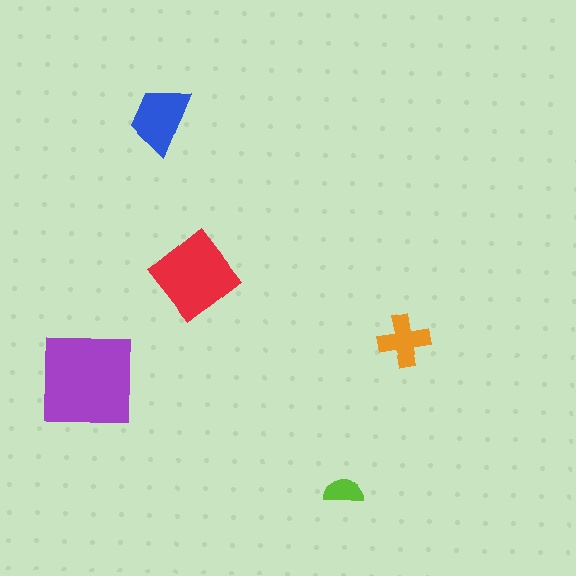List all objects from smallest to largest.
The lime semicircle, the orange cross, the blue trapezoid, the red diamond, the purple square.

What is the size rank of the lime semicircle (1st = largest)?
5th.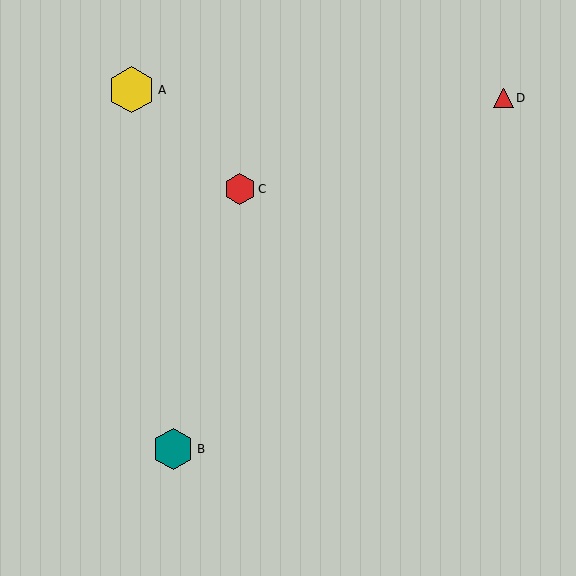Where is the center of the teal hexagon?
The center of the teal hexagon is at (173, 449).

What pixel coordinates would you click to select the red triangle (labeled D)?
Click at (504, 98) to select the red triangle D.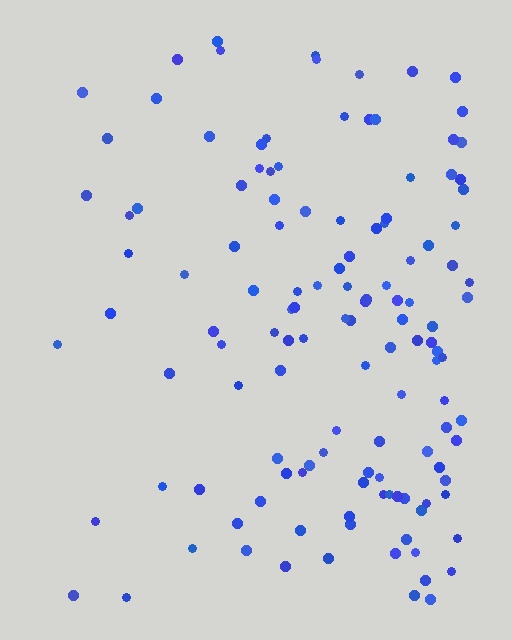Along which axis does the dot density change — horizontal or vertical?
Horizontal.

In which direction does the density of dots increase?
From left to right, with the right side densest.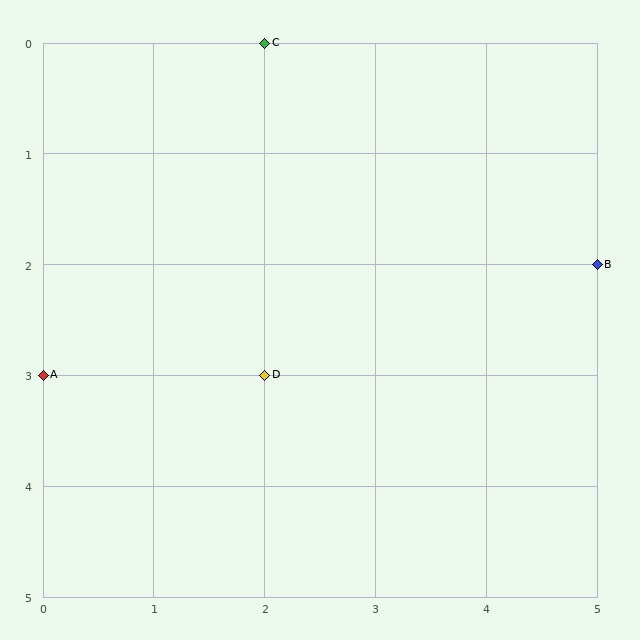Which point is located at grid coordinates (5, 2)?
Point B is at (5, 2).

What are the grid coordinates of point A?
Point A is at grid coordinates (0, 3).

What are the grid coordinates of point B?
Point B is at grid coordinates (5, 2).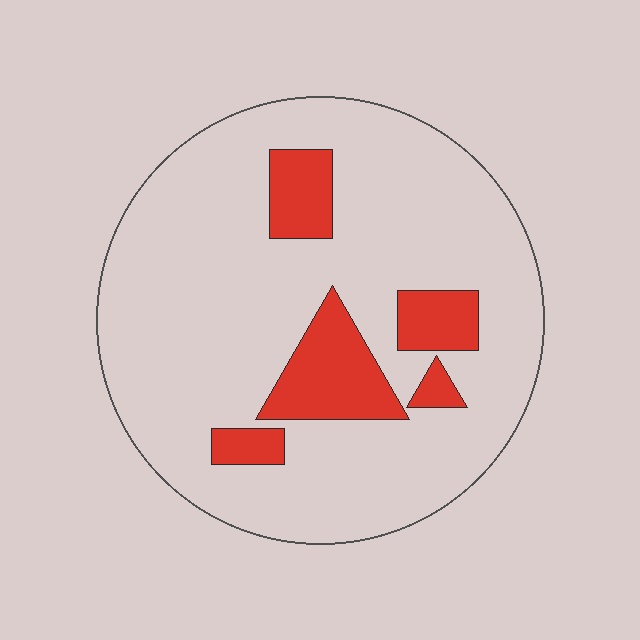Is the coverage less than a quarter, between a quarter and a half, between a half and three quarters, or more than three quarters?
Less than a quarter.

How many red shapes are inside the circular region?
5.